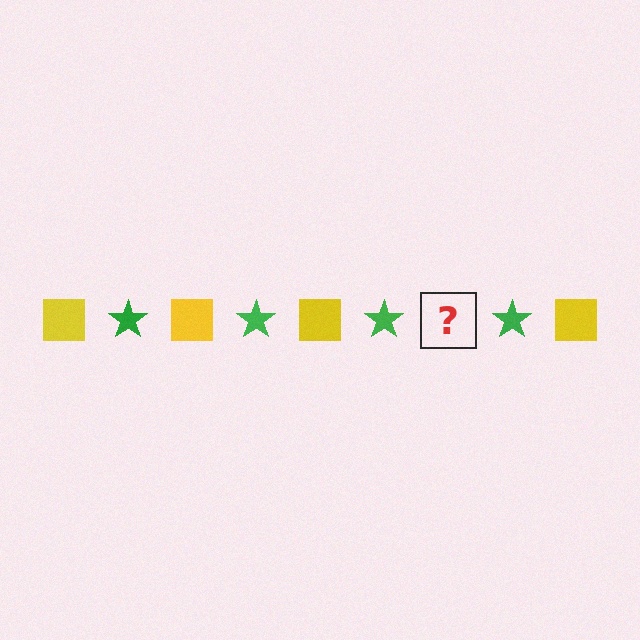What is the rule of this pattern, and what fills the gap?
The rule is that the pattern alternates between yellow square and green star. The gap should be filled with a yellow square.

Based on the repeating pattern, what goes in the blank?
The blank should be a yellow square.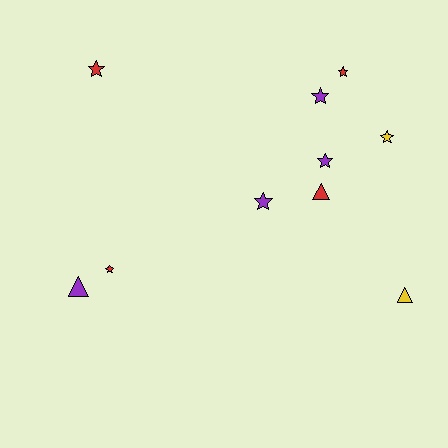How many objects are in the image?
There are 10 objects.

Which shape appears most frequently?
Star, with 7 objects.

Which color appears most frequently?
Red, with 4 objects.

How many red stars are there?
There are 3 red stars.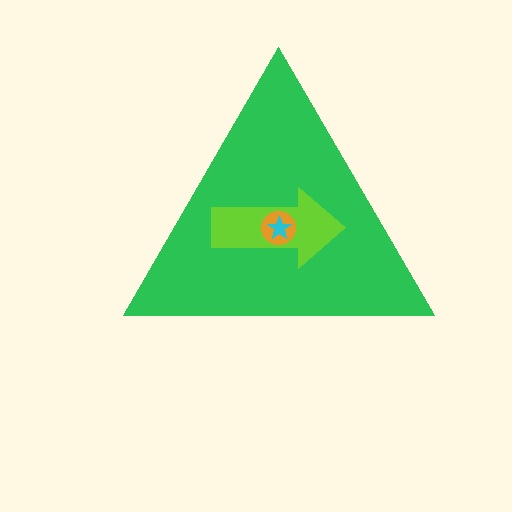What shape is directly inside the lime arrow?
The orange circle.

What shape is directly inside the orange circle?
The cyan star.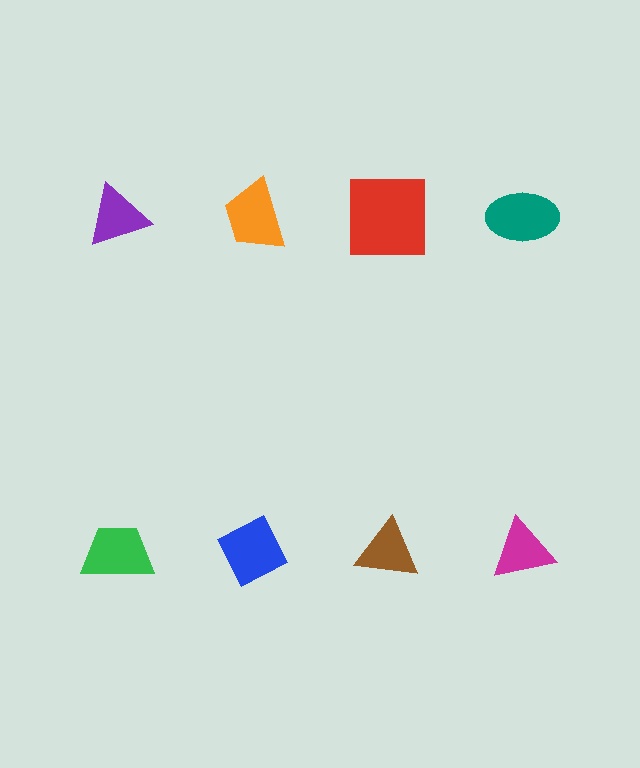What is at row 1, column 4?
A teal ellipse.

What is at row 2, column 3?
A brown triangle.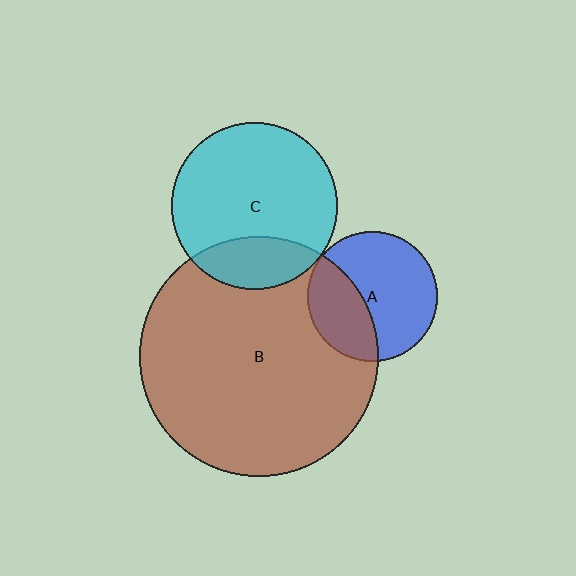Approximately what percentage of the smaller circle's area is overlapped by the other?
Approximately 5%.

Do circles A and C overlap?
Yes.